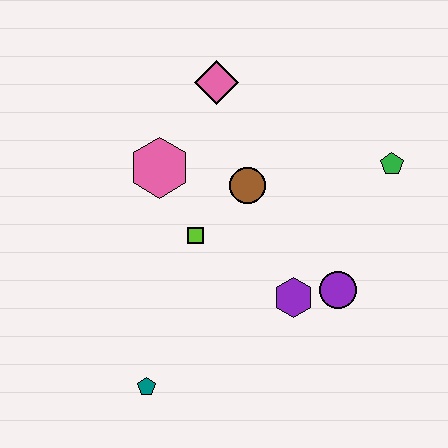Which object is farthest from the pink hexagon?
The green pentagon is farthest from the pink hexagon.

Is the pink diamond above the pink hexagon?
Yes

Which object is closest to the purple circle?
The purple hexagon is closest to the purple circle.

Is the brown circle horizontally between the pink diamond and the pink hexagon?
No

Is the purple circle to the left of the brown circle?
No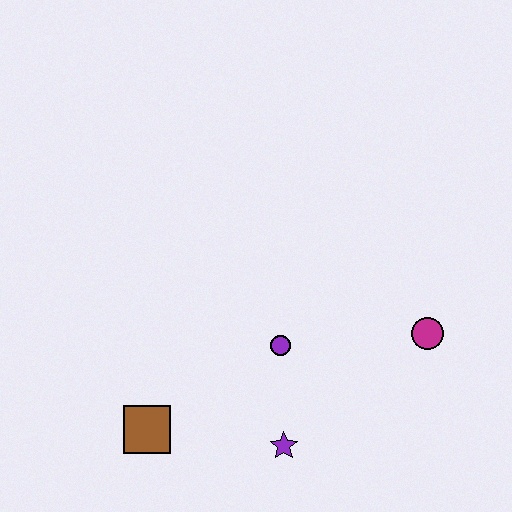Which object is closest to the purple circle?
The purple star is closest to the purple circle.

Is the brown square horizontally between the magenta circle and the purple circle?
No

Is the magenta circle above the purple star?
Yes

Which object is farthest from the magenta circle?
The brown square is farthest from the magenta circle.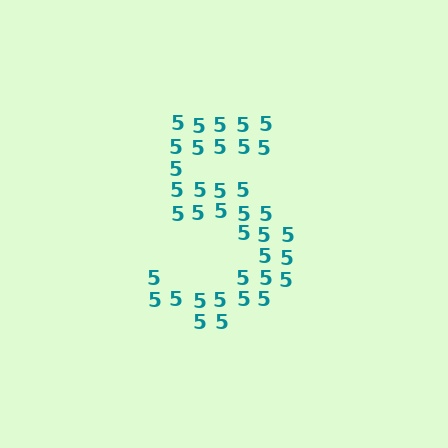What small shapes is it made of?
It is made of small digit 5's.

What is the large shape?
The large shape is the digit 5.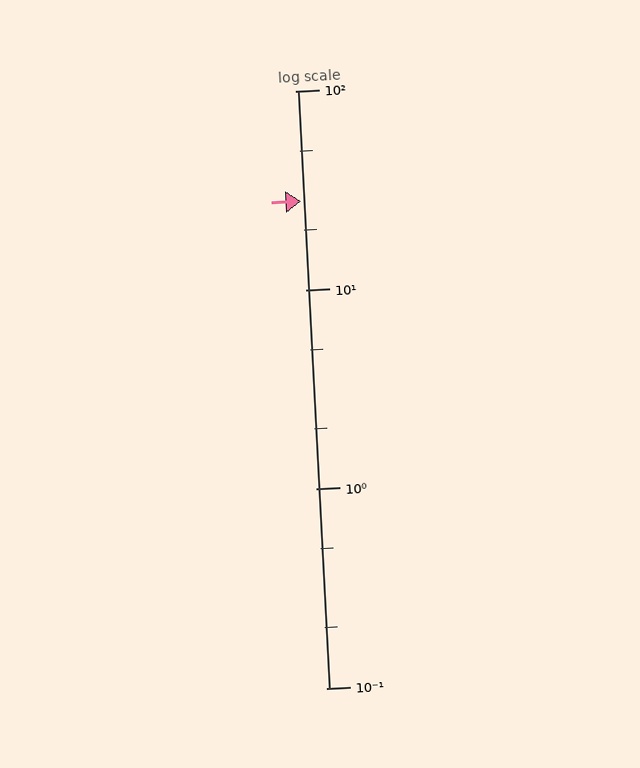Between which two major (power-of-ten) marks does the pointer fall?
The pointer is between 10 and 100.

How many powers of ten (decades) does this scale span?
The scale spans 3 decades, from 0.1 to 100.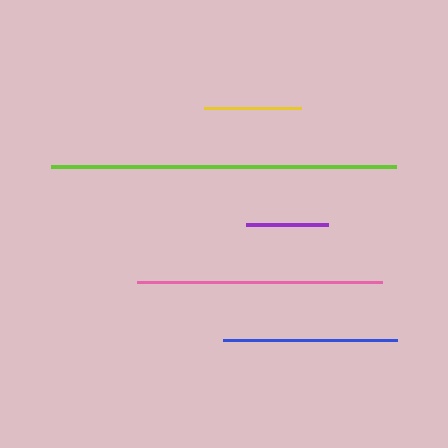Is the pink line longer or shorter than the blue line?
The pink line is longer than the blue line.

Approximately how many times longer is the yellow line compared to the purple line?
The yellow line is approximately 1.2 times the length of the purple line.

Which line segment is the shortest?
The purple line is the shortest at approximately 82 pixels.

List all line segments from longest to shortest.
From longest to shortest: lime, pink, blue, yellow, purple.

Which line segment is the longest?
The lime line is the longest at approximately 345 pixels.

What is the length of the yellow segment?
The yellow segment is approximately 97 pixels long.